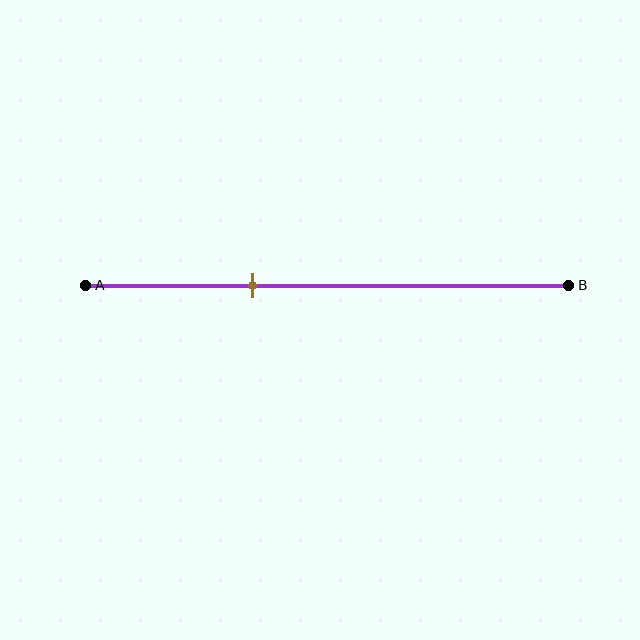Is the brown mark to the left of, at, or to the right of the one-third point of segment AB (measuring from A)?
The brown mark is approximately at the one-third point of segment AB.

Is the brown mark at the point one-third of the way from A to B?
Yes, the mark is approximately at the one-third point.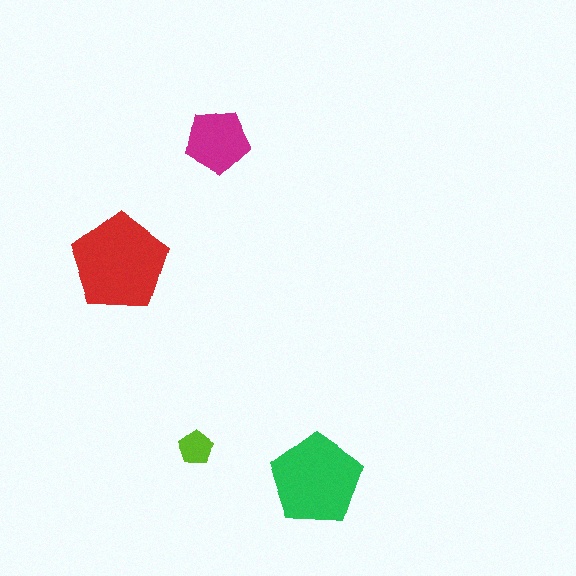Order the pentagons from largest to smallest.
the red one, the green one, the magenta one, the lime one.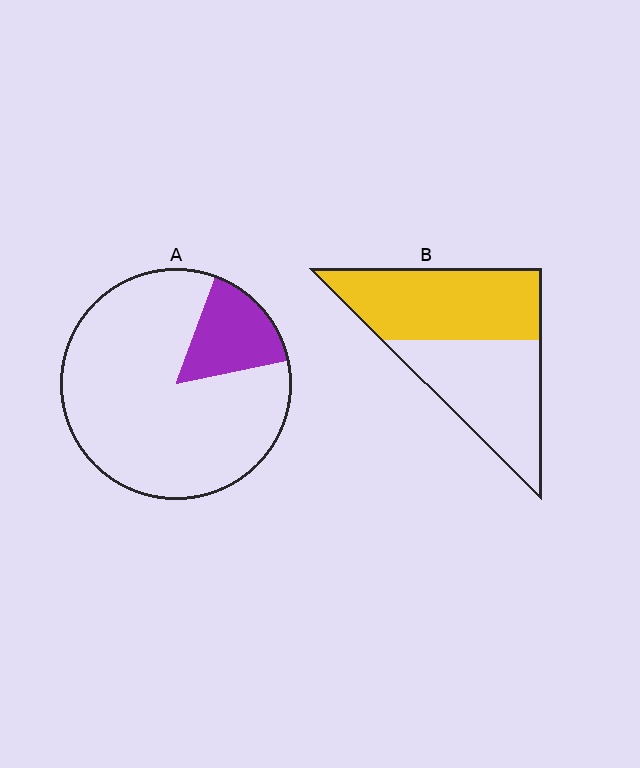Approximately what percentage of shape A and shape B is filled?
A is approximately 15% and B is approximately 50%.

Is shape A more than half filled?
No.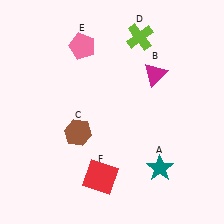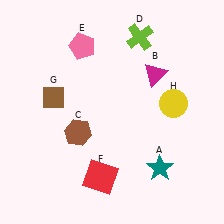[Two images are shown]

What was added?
A brown diamond (G), a yellow circle (H) were added in Image 2.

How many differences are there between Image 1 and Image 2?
There are 2 differences between the two images.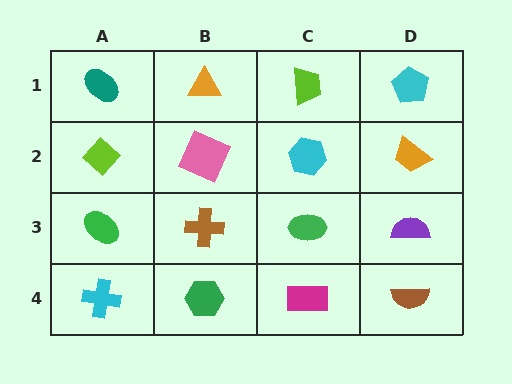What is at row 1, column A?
A teal ellipse.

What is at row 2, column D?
An orange trapezoid.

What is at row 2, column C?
A cyan hexagon.